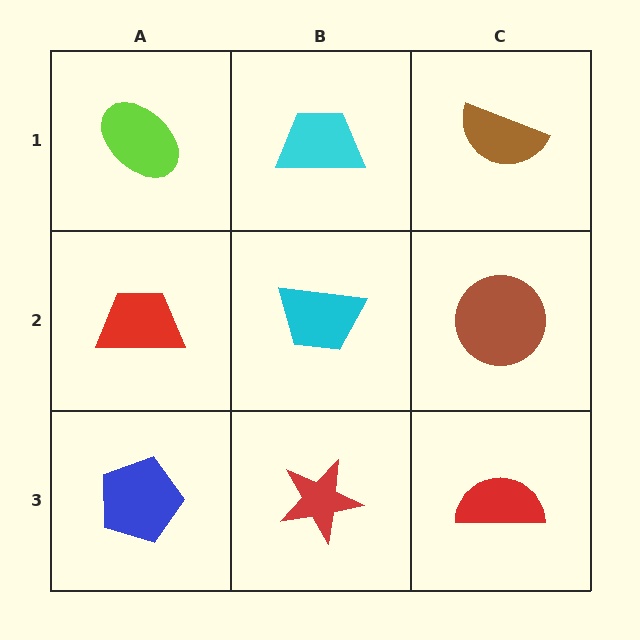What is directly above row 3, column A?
A red trapezoid.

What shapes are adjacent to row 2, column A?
A lime ellipse (row 1, column A), a blue pentagon (row 3, column A), a cyan trapezoid (row 2, column B).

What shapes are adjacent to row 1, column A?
A red trapezoid (row 2, column A), a cyan trapezoid (row 1, column B).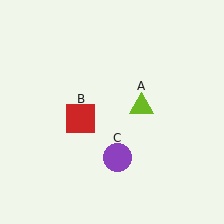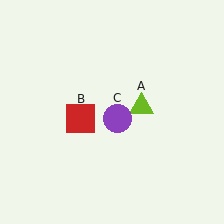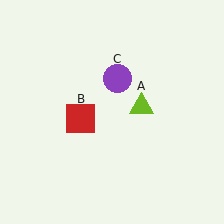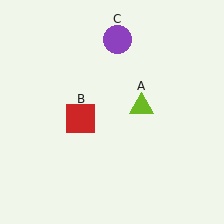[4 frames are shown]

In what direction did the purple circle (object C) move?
The purple circle (object C) moved up.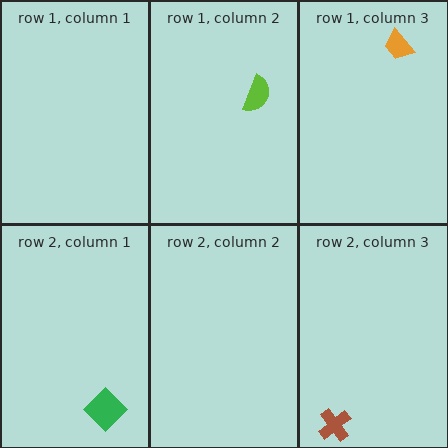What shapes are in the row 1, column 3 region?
The orange trapezoid.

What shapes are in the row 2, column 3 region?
The brown cross.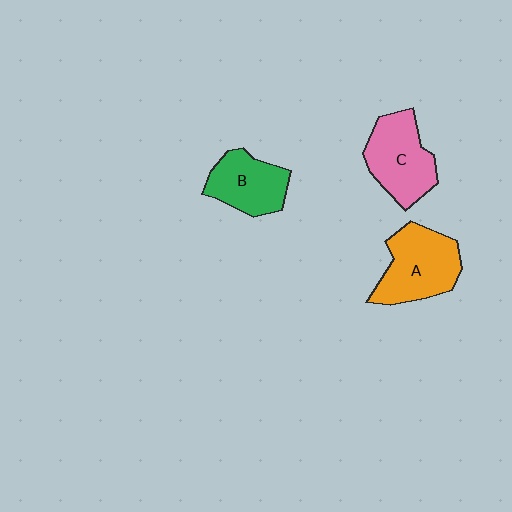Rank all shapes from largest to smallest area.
From largest to smallest: A (orange), C (pink), B (green).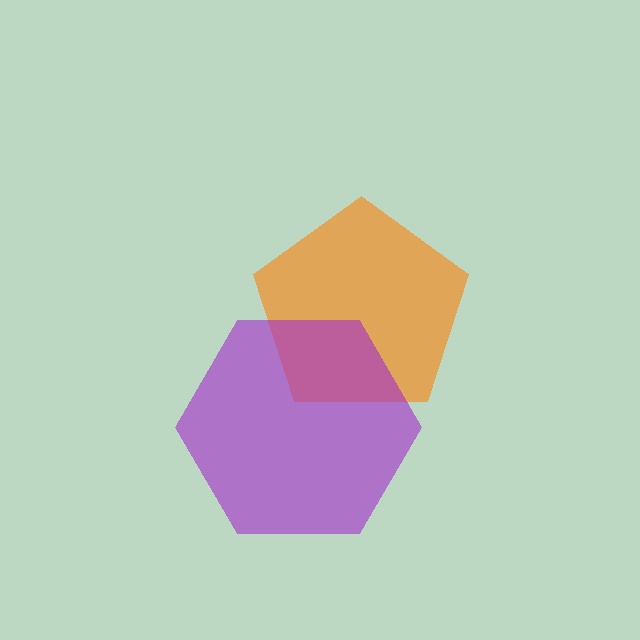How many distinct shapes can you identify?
There are 2 distinct shapes: an orange pentagon, a purple hexagon.